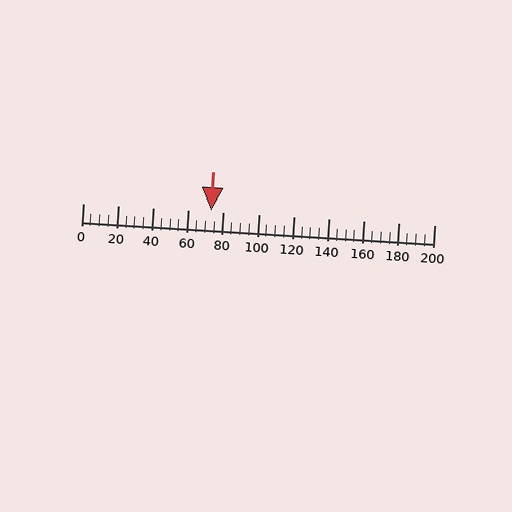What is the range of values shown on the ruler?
The ruler shows values from 0 to 200.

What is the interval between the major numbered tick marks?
The major tick marks are spaced 20 units apart.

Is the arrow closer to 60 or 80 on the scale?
The arrow is closer to 80.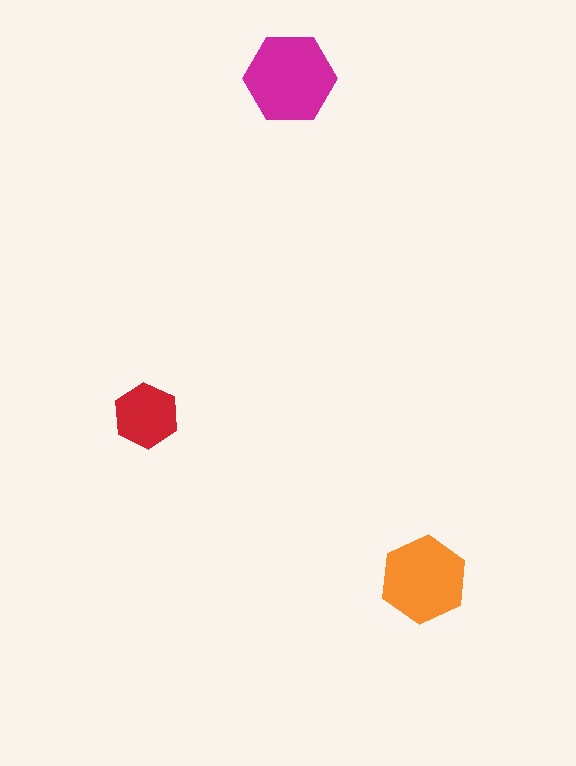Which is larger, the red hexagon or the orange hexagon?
The orange one.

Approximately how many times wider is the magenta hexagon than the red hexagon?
About 1.5 times wider.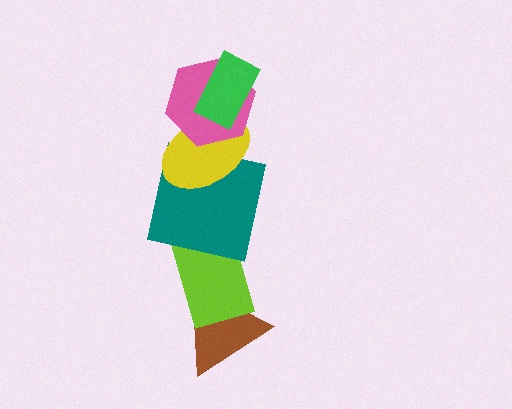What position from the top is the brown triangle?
The brown triangle is 6th from the top.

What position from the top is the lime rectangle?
The lime rectangle is 5th from the top.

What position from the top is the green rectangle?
The green rectangle is 1st from the top.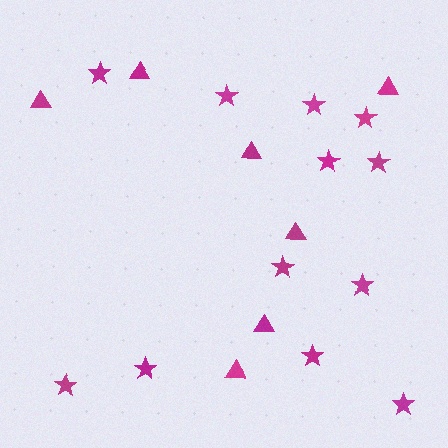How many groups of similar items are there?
There are 2 groups: one group of stars (12) and one group of triangles (7).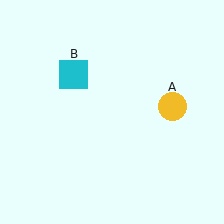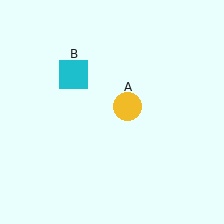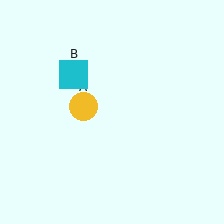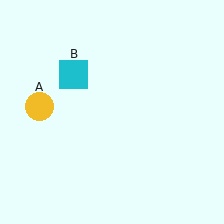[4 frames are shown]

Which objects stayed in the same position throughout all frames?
Cyan square (object B) remained stationary.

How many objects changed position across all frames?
1 object changed position: yellow circle (object A).